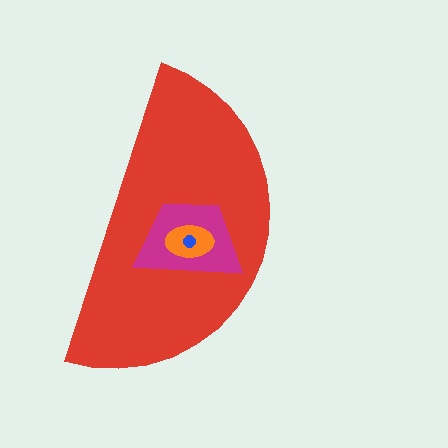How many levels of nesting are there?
4.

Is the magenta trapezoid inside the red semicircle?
Yes.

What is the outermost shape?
The red semicircle.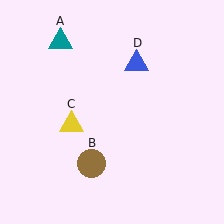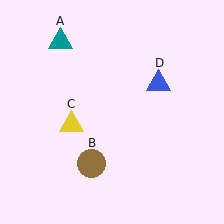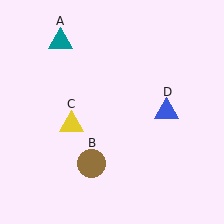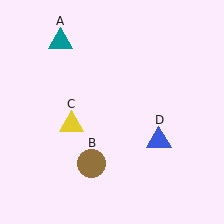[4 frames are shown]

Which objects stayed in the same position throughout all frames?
Teal triangle (object A) and brown circle (object B) and yellow triangle (object C) remained stationary.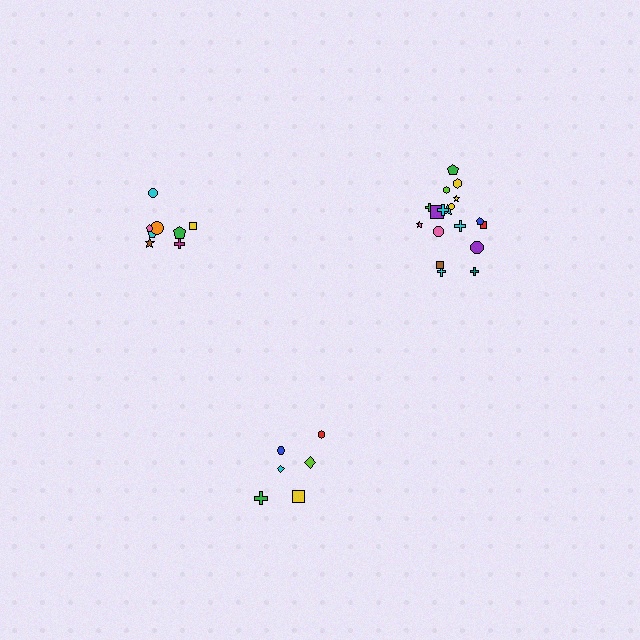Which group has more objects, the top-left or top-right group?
The top-right group.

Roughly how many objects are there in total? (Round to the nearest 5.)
Roughly 30 objects in total.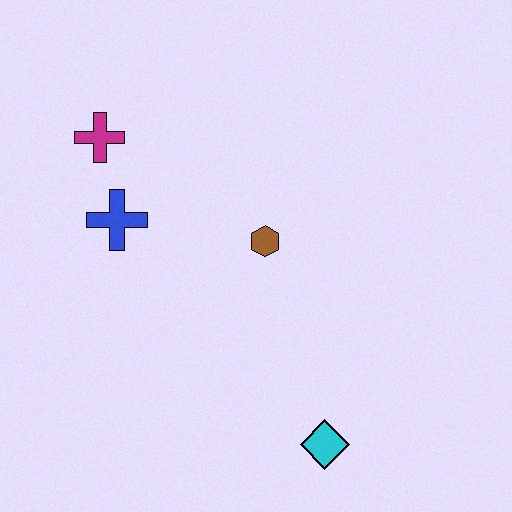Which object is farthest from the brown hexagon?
The cyan diamond is farthest from the brown hexagon.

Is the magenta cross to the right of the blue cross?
No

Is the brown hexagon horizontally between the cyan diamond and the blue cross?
Yes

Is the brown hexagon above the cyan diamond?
Yes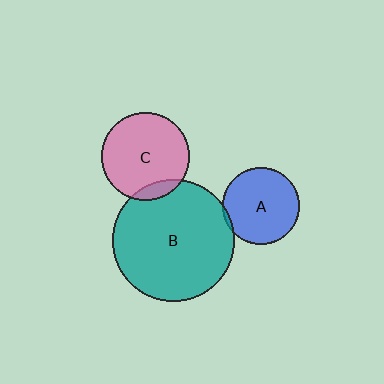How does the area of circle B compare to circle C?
Approximately 1.9 times.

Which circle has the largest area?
Circle B (teal).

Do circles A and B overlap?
Yes.